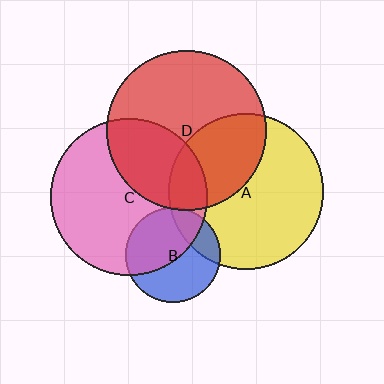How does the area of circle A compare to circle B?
Approximately 2.7 times.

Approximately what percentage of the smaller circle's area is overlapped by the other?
Approximately 20%.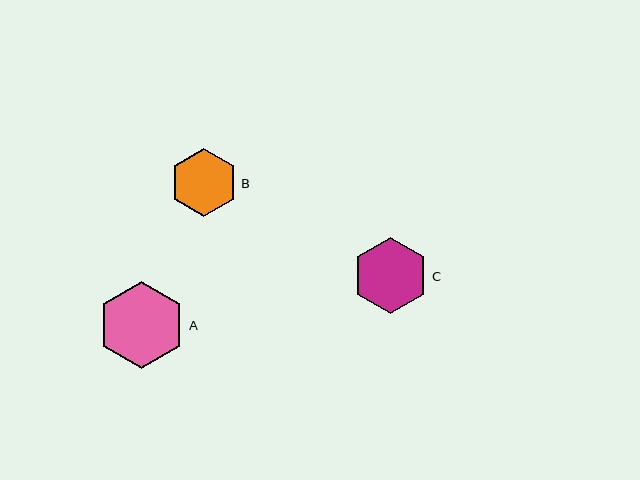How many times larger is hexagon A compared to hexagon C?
Hexagon A is approximately 1.2 times the size of hexagon C.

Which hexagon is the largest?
Hexagon A is the largest with a size of approximately 88 pixels.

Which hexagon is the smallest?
Hexagon B is the smallest with a size of approximately 68 pixels.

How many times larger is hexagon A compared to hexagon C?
Hexagon A is approximately 1.2 times the size of hexagon C.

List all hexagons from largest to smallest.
From largest to smallest: A, C, B.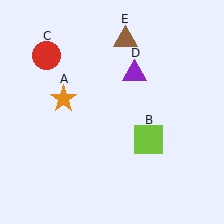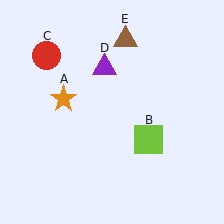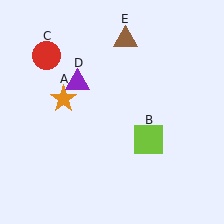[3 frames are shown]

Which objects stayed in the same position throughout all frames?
Orange star (object A) and lime square (object B) and red circle (object C) and brown triangle (object E) remained stationary.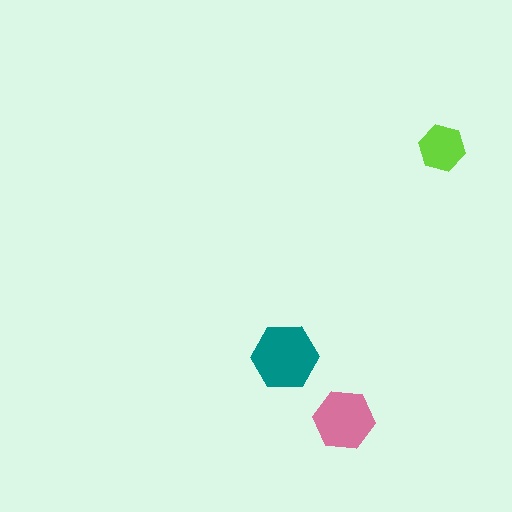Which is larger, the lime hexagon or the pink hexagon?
The pink one.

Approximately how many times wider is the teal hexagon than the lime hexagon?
About 1.5 times wider.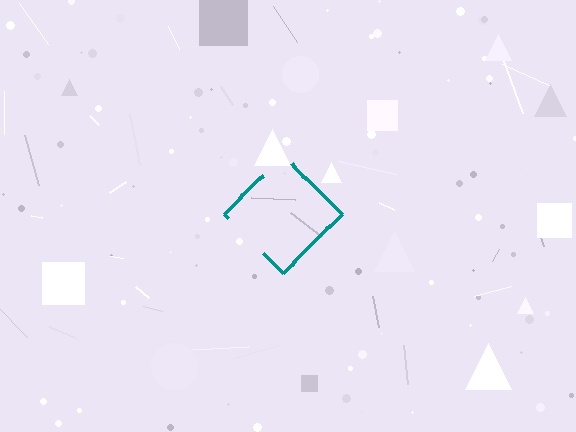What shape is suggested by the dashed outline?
The dashed outline suggests a diamond.